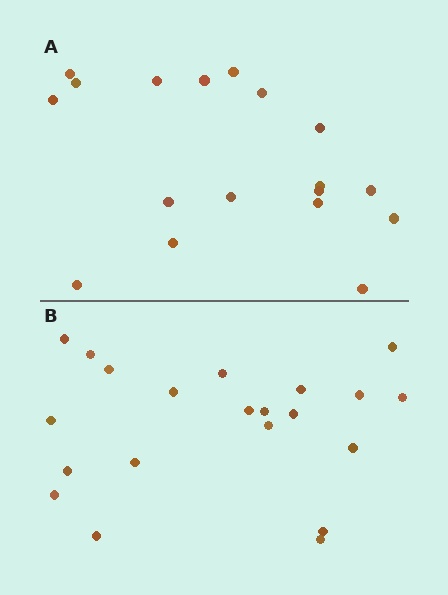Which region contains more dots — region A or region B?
Region B (the bottom region) has more dots.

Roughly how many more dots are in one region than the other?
Region B has just a few more — roughly 2 or 3 more dots than region A.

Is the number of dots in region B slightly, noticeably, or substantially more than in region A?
Region B has only slightly more — the two regions are fairly close. The ratio is roughly 1.2 to 1.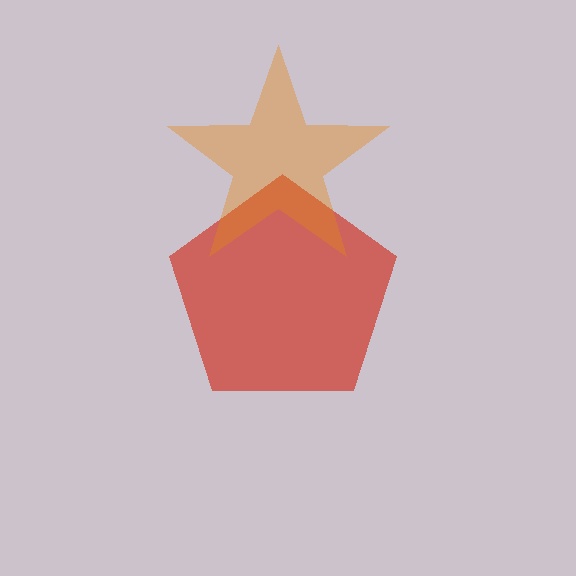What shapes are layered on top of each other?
The layered shapes are: a red pentagon, an orange star.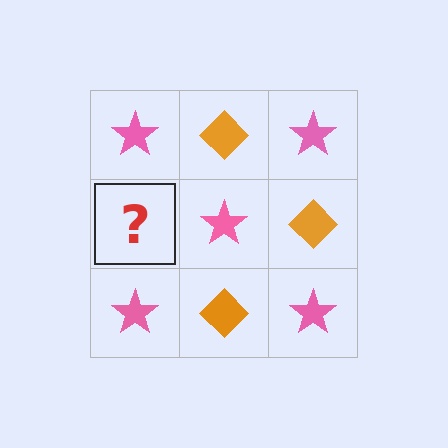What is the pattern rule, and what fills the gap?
The rule is that it alternates pink star and orange diamond in a checkerboard pattern. The gap should be filled with an orange diamond.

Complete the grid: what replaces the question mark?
The question mark should be replaced with an orange diamond.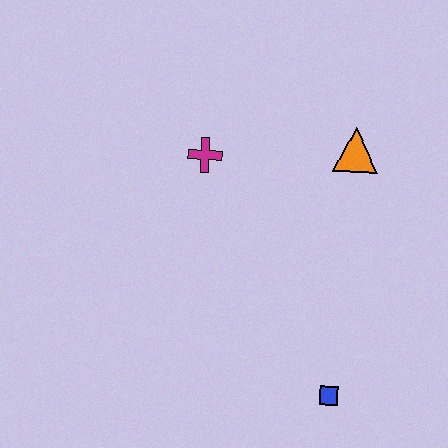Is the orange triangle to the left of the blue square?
No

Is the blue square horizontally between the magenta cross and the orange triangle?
Yes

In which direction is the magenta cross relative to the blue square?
The magenta cross is above the blue square.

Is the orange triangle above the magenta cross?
Yes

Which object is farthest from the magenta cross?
The blue square is farthest from the magenta cross.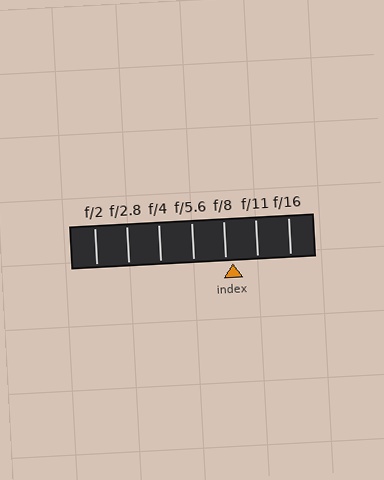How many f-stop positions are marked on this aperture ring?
There are 7 f-stop positions marked.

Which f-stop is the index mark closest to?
The index mark is closest to f/8.